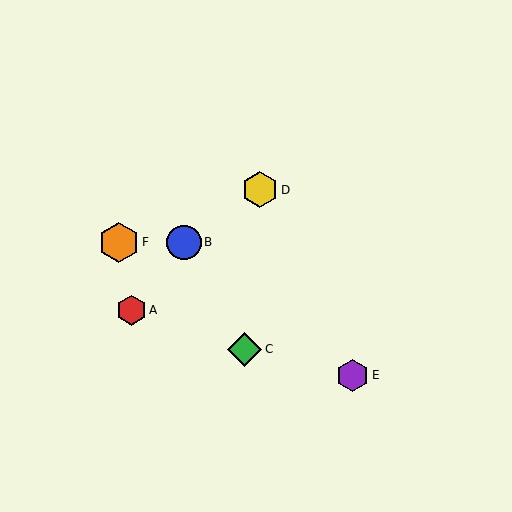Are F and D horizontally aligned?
No, F is at y≈242 and D is at y≈190.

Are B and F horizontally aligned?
Yes, both are at y≈242.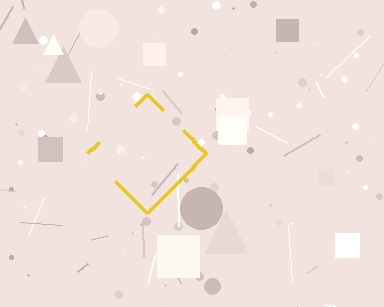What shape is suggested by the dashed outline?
The dashed outline suggests a diamond.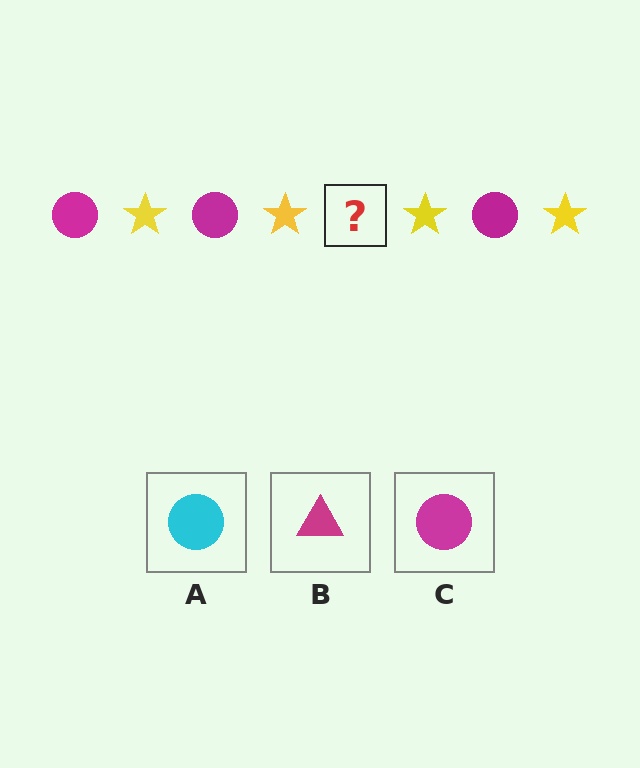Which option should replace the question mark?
Option C.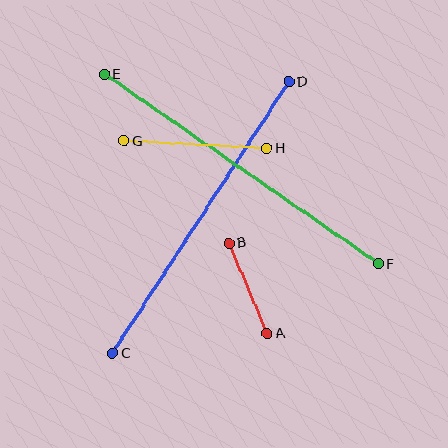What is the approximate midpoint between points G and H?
The midpoint is at approximately (195, 145) pixels.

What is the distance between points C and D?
The distance is approximately 324 pixels.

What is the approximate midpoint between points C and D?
The midpoint is at approximately (201, 217) pixels.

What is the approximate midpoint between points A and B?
The midpoint is at approximately (248, 288) pixels.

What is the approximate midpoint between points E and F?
The midpoint is at approximately (242, 169) pixels.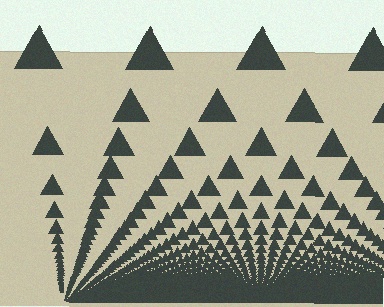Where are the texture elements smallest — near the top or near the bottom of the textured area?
Near the bottom.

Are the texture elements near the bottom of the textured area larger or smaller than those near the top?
Smaller. The gradient is inverted — elements near the bottom are smaller and denser.